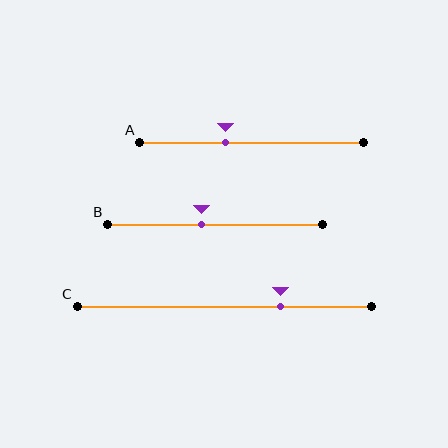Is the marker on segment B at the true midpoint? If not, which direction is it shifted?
No, the marker on segment B is shifted to the left by about 6% of the segment length.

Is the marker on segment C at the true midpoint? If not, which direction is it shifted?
No, the marker on segment C is shifted to the right by about 19% of the segment length.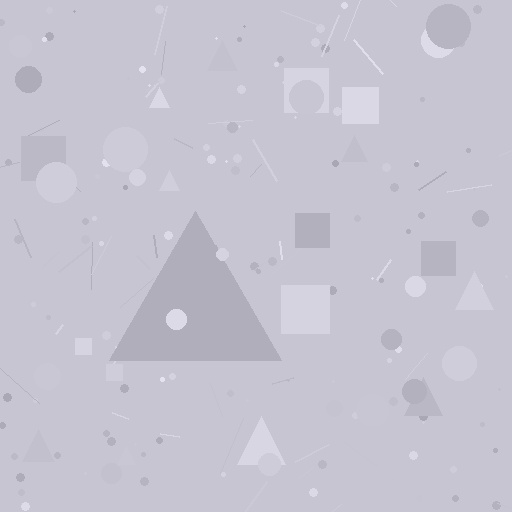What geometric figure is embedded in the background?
A triangle is embedded in the background.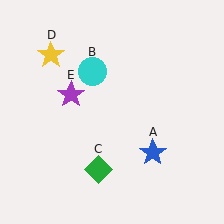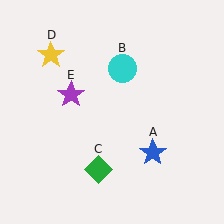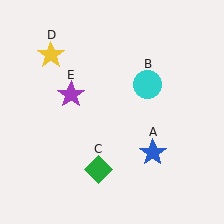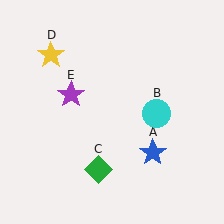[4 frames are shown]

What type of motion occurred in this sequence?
The cyan circle (object B) rotated clockwise around the center of the scene.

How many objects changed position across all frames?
1 object changed position: cyan circle (object B).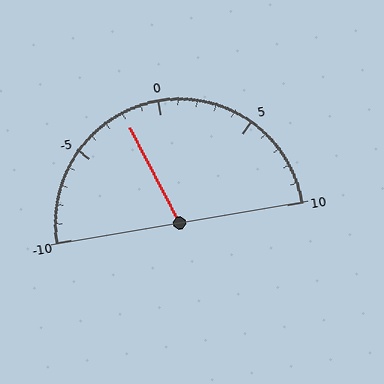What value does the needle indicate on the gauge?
The needle indicates approximately -2.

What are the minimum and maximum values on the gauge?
The gauge ranges from -10 to 10.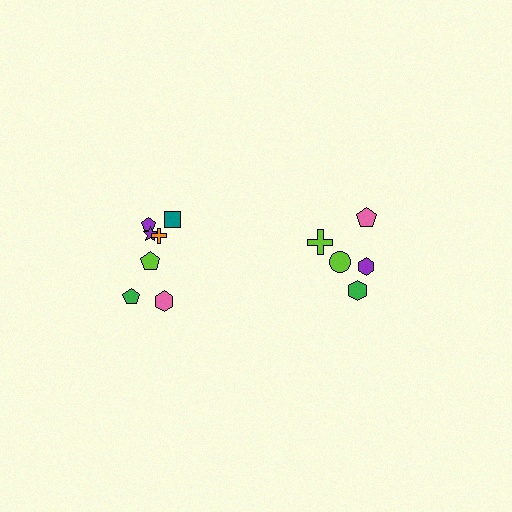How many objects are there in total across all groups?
There are 12 objects.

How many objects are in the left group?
There are 7 objects.